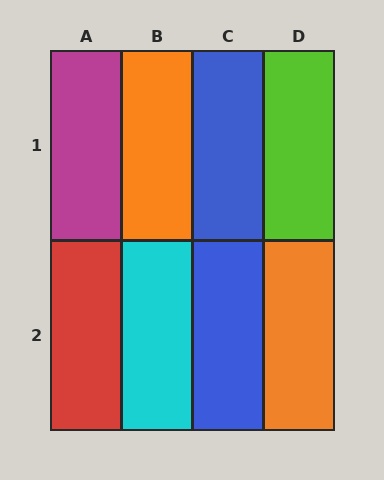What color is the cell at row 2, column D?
Orange.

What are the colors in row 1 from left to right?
Magenta, orange, blue, lime.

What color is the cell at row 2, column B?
Cyan.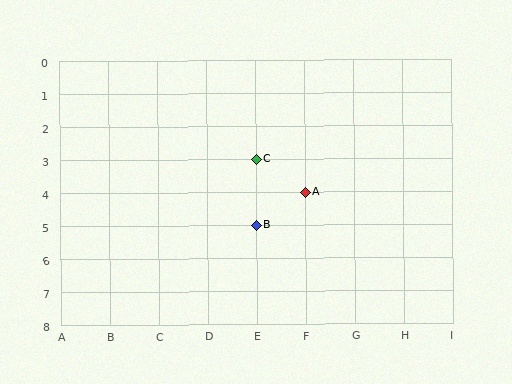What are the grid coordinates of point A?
Point A is at grid coordinates (F, 4).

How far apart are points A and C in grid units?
Points A and C are 1 column and 1 row apart (about 1.4 grid units diagonally).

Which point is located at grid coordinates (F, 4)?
Point A is at (F, 4).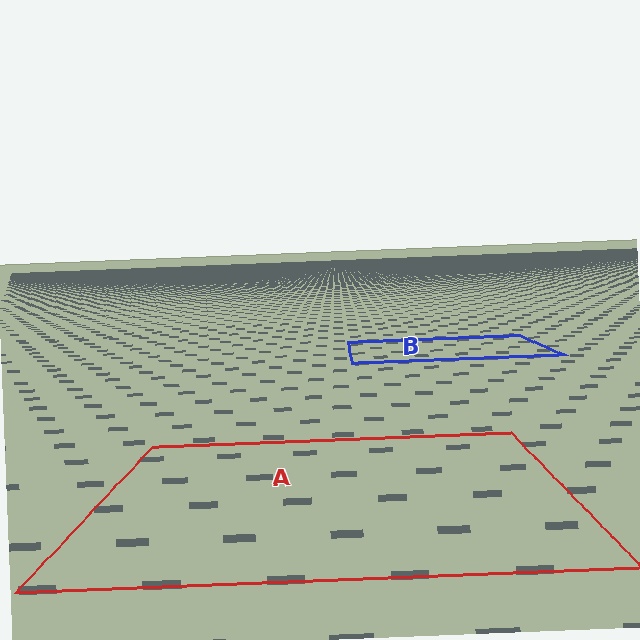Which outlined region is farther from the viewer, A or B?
Region B is farther from the viewer — the texture elements inside it appear smaller and more densely packed.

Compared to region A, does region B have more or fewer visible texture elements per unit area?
Region B has more texture elements per unit area — they are packed more densely because it is farther away.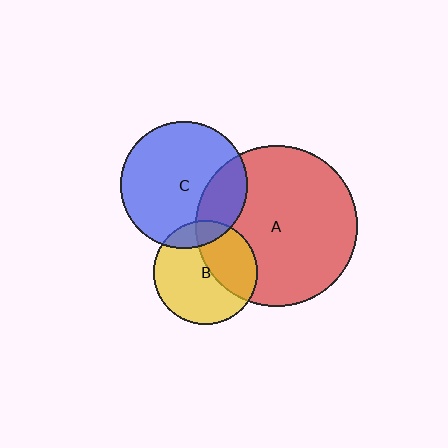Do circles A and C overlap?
Yes.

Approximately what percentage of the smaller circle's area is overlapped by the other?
Approximately 25%.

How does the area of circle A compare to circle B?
Approximately 2.4 times.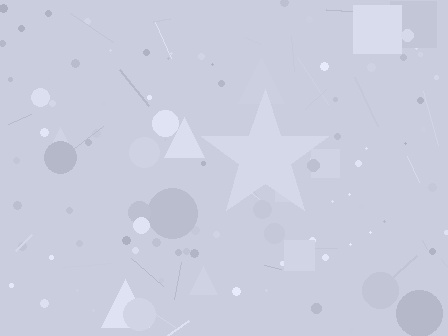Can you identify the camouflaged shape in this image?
The camouflaged shape is a star.